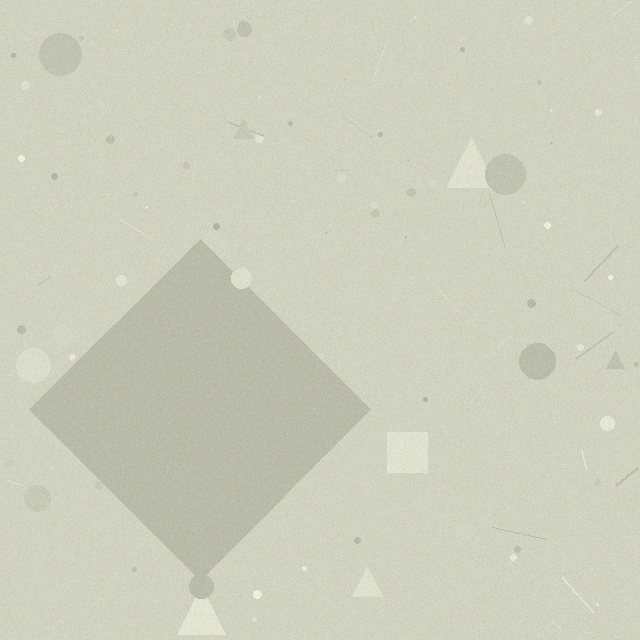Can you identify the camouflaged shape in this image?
The camouflaged shape is a diamond.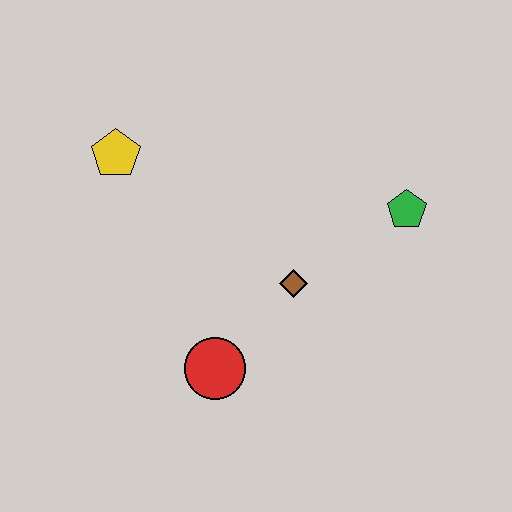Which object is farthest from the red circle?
The green pentagon is farthest from the red circle.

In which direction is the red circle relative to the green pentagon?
The red circle is to the left of the green pentagon.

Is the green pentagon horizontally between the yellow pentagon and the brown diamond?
No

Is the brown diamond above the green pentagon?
No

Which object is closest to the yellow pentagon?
The brown diamond is closest to the yellow pentagon.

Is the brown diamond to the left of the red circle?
No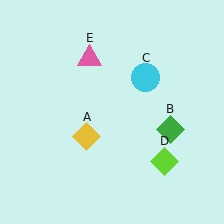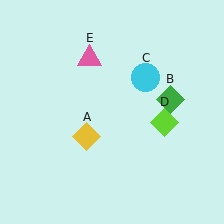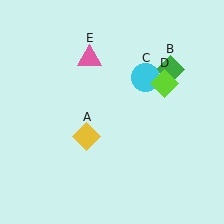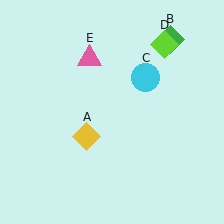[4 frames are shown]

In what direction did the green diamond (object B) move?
The green diamond (object B) moved up.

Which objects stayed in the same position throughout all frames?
Yellow diamond (object A) and cyan circle (object C) and pink triangle (object E) remained stationary.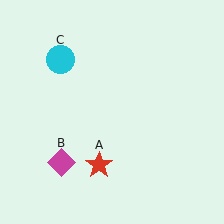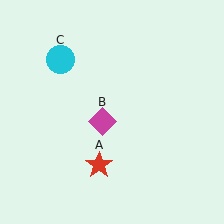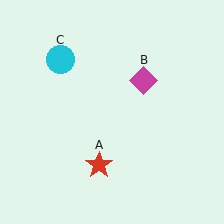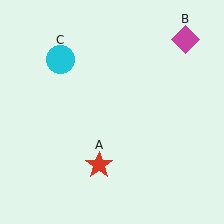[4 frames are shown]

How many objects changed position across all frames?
1 object changed position: magenta diamond (object B).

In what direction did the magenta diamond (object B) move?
The magenta diamond (object B) moved up and to the right.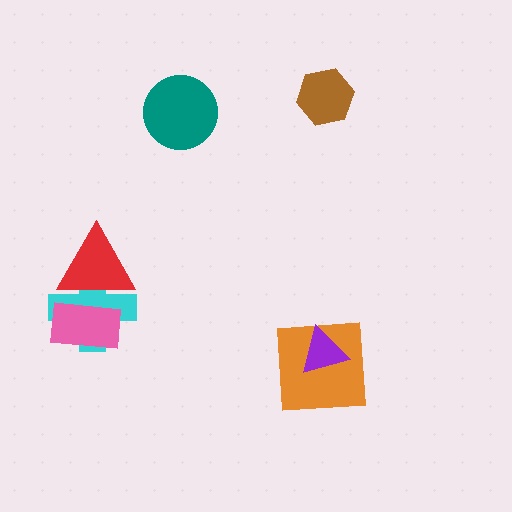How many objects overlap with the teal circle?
0 objects overlap with the teal circle.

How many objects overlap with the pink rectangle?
2 objects overlap with the pink rectangle.